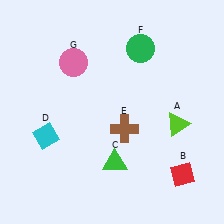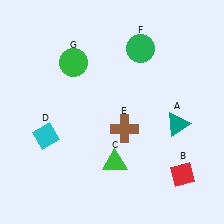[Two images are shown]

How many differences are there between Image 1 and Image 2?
There are 2 differences between the two images.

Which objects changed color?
A changed from lime to teal. G changed from pink to green.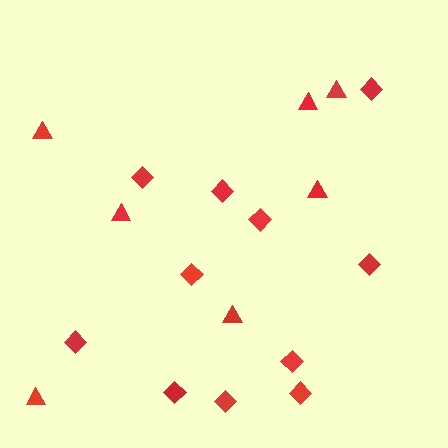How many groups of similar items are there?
There are 2 groups: one group of diamonds (11) and one group of triangles (7).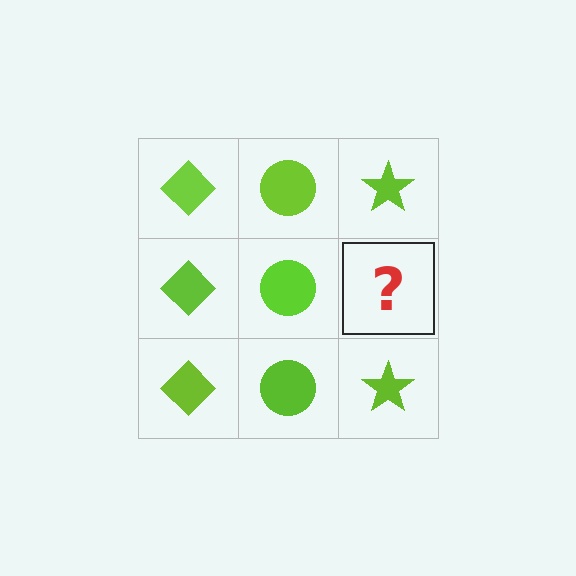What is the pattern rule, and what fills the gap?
The rule is that each column has a consistent shape. The gap should be filled with a lime star.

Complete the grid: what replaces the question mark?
The question mark should be replaced with a lime star.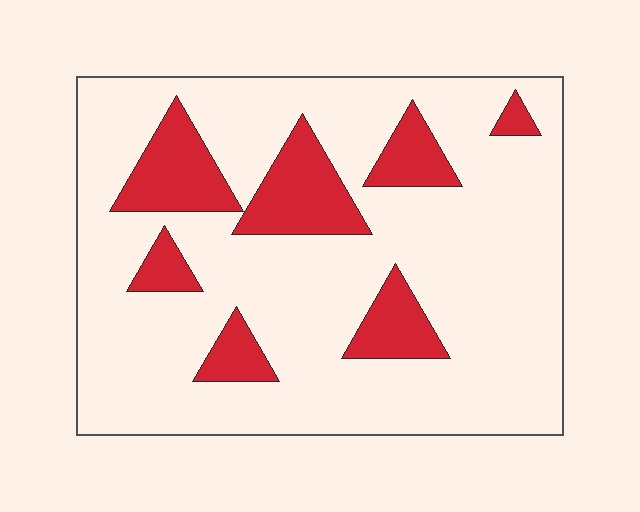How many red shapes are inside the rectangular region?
7.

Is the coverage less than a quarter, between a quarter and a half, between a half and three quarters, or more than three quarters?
Less than a quarter.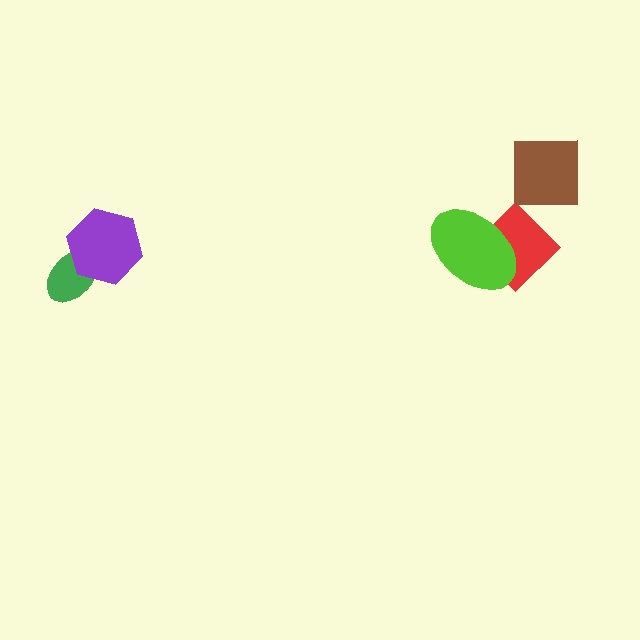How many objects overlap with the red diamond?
1 object overlaps with the red diamond.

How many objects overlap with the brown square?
0 objects overlap with the brown square.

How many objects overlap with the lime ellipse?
1 object overlaps with the lime ellipse.